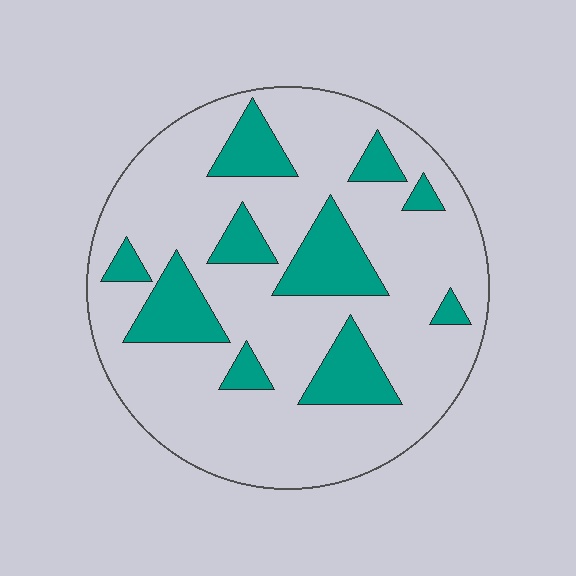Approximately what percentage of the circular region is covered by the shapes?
Approximately 20%.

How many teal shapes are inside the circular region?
10.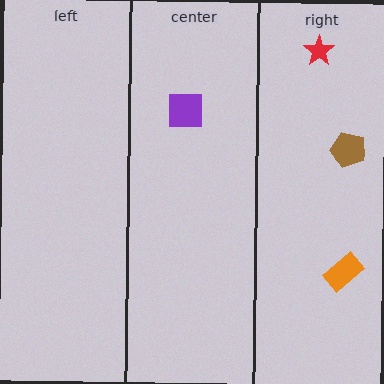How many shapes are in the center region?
1.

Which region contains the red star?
The right region.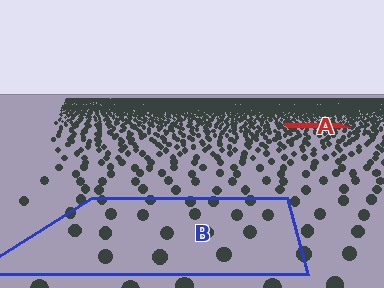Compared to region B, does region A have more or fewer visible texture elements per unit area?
Region A has more texture elements per unit area — they are packed more densely because it is farther away.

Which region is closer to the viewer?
Region B is closer. The texture elements there are larger and more spread out.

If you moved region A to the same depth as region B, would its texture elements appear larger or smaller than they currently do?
They would appear larger. At a closer depth, the same texture elements are projected at a bigger on-screen size.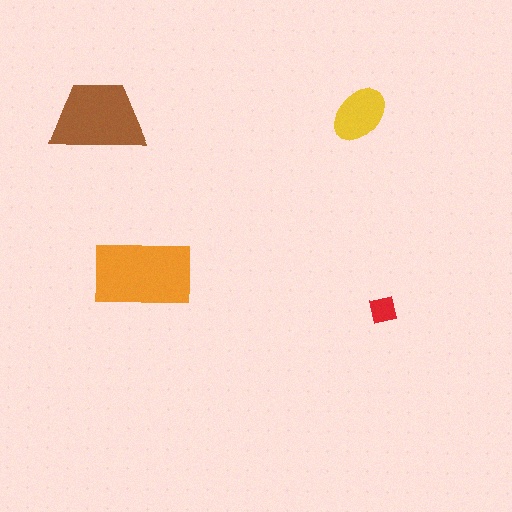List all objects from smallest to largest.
The red square, the yellow ellipse, the brown trapezoid, the orange rectangle.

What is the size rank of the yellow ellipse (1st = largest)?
3rd.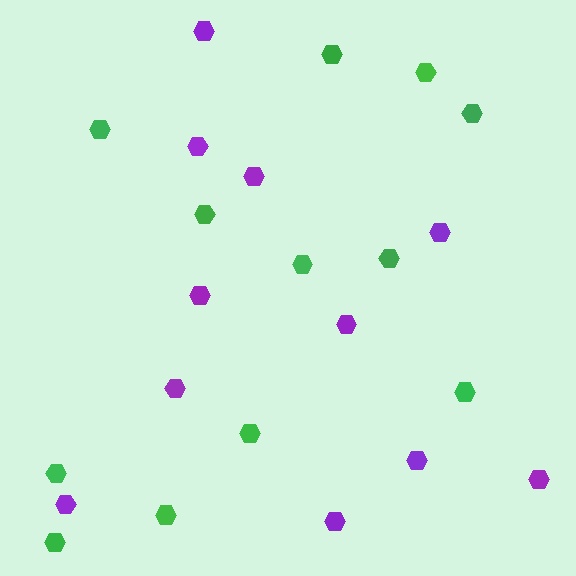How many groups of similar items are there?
There are 2 groups: one group of purple hexagons (11) and one group of green hexagons (12).